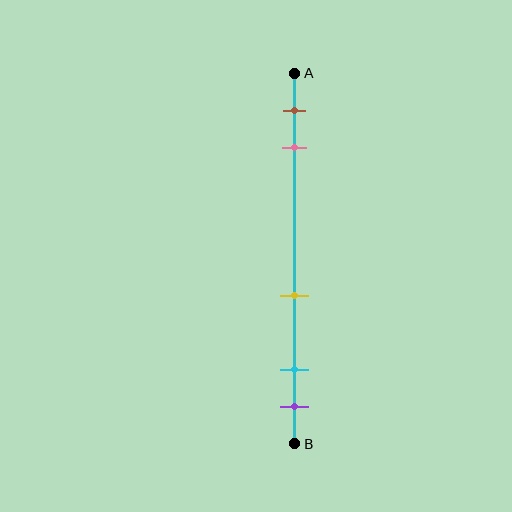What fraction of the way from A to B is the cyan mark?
The cyan mark is approximately 80% (0.8) of the way from A to B.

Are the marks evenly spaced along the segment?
No, the marks are not evenly spaced.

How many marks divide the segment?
There are 5 marks dividing the segment.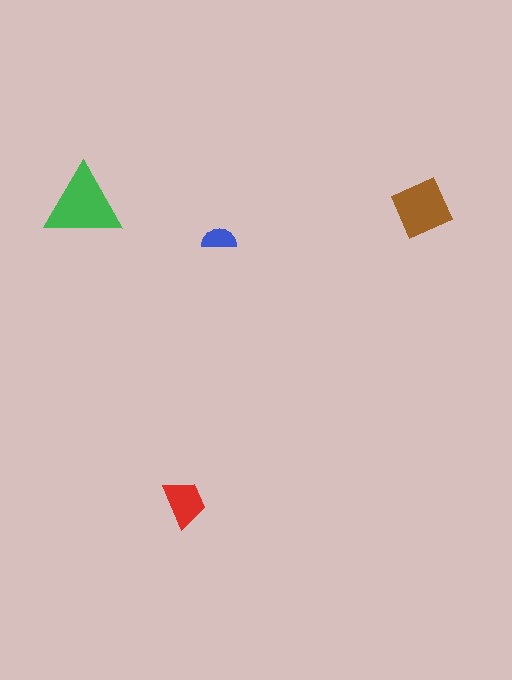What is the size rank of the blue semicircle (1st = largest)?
4th.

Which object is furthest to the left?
The green triangle is leftmost.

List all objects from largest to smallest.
The green triangle, the brown diamond, the red trapezoid, the blue semicircle.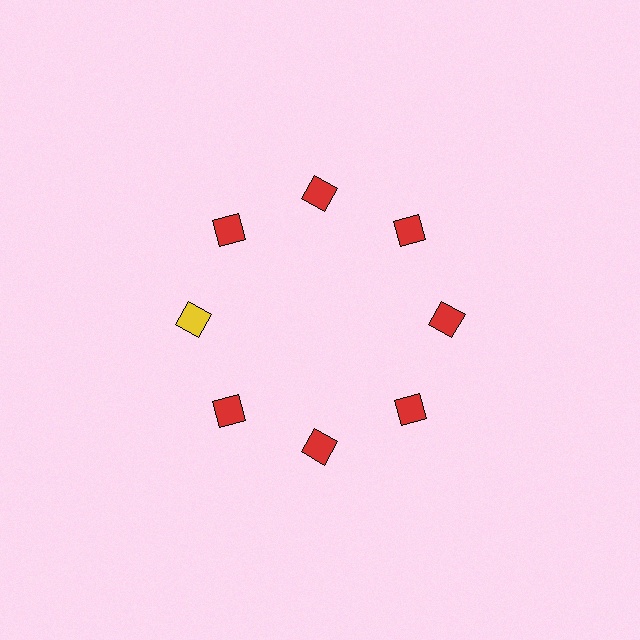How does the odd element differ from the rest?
It has a different color: yellow instead of red.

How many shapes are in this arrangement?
There are 8 shapes arranged in a ring pattern.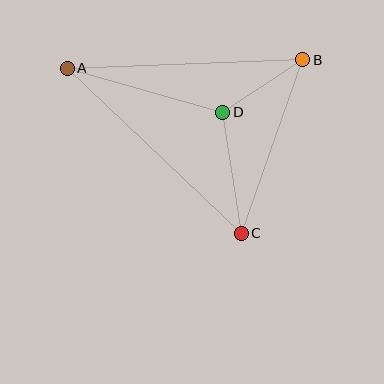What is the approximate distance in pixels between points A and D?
The distance between A and D is approximately 162 pixels.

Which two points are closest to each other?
Points B and D are closest to each other.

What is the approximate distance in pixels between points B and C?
The distance between B and C is approximately 184 pixels.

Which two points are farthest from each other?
Points A and C are farthest from each other.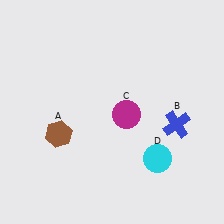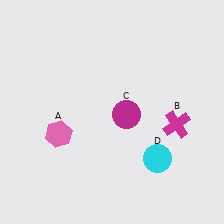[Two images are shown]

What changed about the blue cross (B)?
In Image 1, B is blue. In Image 2, it changed to magenta.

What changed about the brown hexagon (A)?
In Image 1, A is brown. In Image 2, it changed to pink.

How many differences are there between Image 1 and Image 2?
There are 2 differences between the two images.